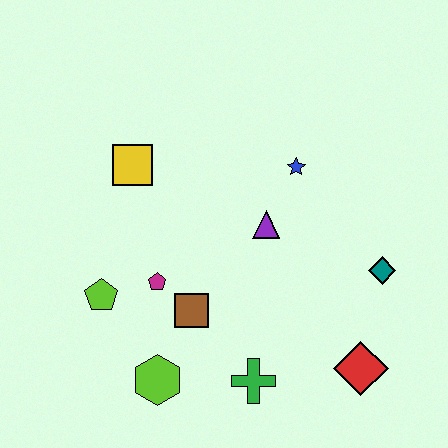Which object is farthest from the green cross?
The yellow square is farthest from the green cross.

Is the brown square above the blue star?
No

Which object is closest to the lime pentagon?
The magenta pentagon is closest to the lime pentagon.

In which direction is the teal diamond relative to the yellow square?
The teal diamond is to the right of the yellow square.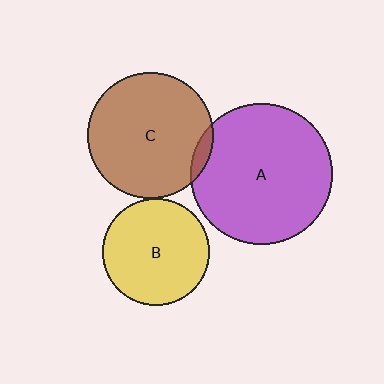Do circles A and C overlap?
Yes.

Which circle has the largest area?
Circle A (purple).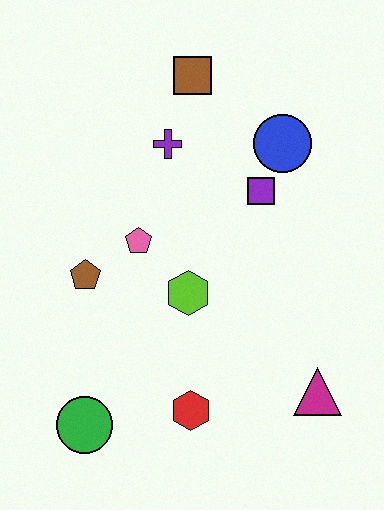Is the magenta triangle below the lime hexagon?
Yes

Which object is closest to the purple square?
The blue circle is closest to the purple square.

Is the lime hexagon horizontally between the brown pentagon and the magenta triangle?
Yes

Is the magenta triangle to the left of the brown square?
No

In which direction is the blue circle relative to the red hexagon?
The blue circle is above the red hexagon.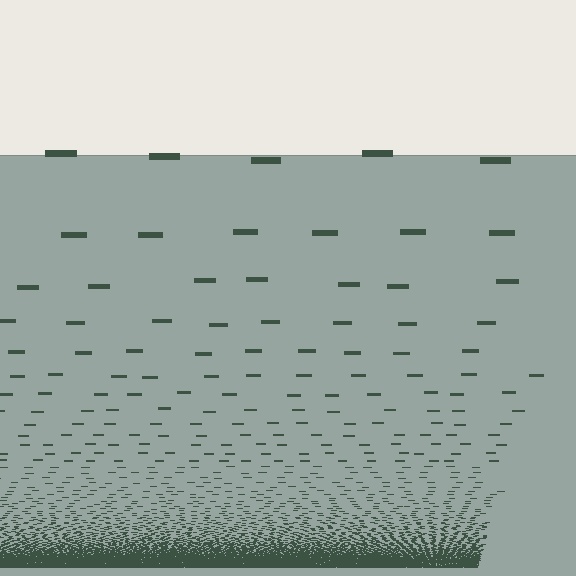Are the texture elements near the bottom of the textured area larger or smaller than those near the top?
Smaller. The gradient is inverted — elements near the bottom are smaller and denser.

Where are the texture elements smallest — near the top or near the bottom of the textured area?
Near the bottom.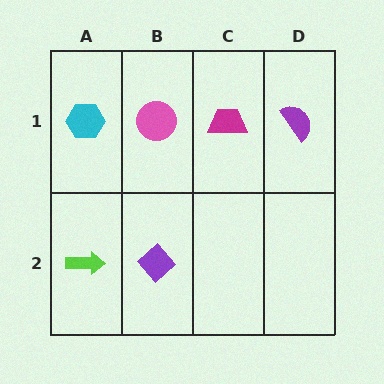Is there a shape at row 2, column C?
No, that cell is empty.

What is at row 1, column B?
A pink circle.